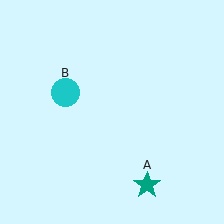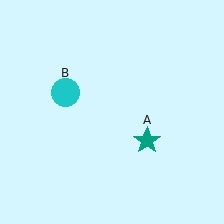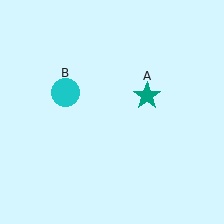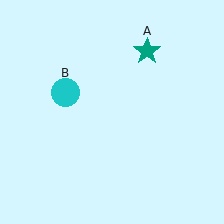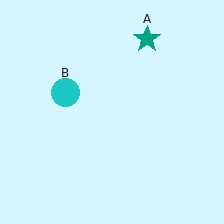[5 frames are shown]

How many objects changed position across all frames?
1 object changed position: teal star (object A).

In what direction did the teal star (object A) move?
The teal star (object A) moved up.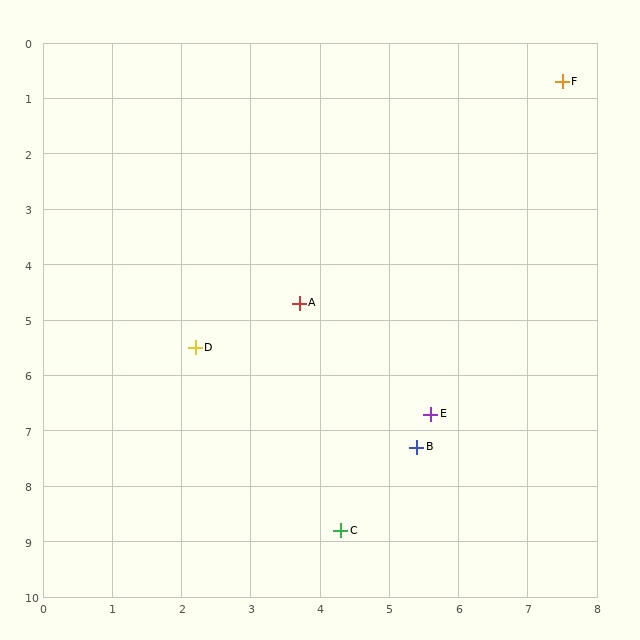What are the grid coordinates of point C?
Point C is at approximately (4.3, 8.8).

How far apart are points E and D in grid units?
Points E and D are about 3.6 grid units apart.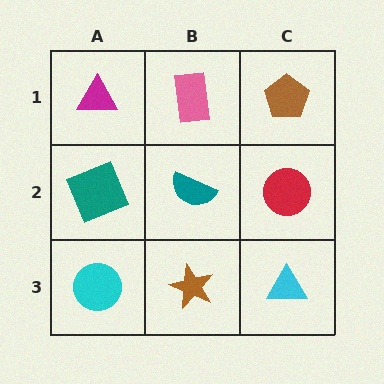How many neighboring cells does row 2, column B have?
4.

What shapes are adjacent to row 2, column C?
A brown pentagon (row 1, column C), a cyan triangle (row 3, column C), a teal semicircle (row 2, column B).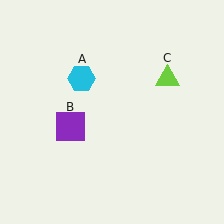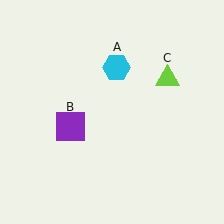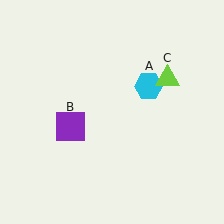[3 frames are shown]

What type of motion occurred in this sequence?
The cyan hexagon (object A) rotated clockwise around the center of the scene.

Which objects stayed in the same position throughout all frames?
Purple square (object B) and lime triangle (object C) remained stationary.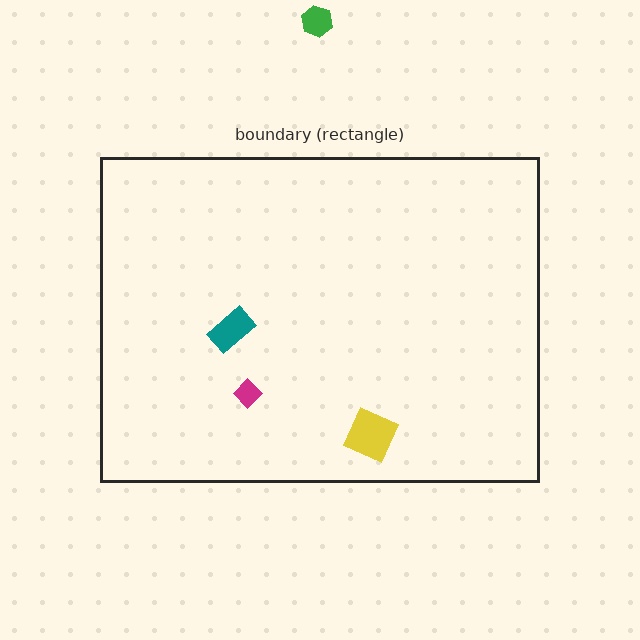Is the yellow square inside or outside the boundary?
Inside.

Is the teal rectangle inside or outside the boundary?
Inside.